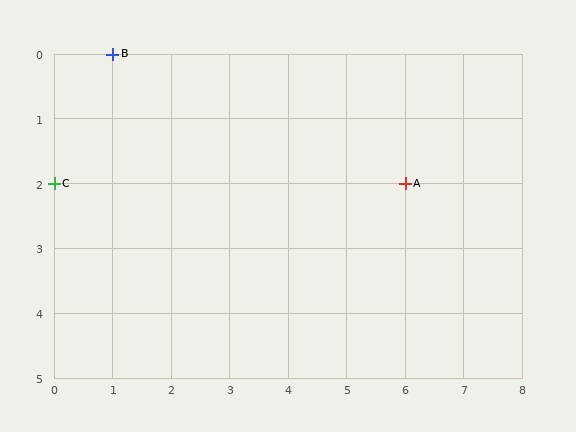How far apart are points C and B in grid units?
Points C and B are 1 column and 2 rows apart (about 2.2 grid units diagonally).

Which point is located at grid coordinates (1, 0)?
Point B is at (1, 0).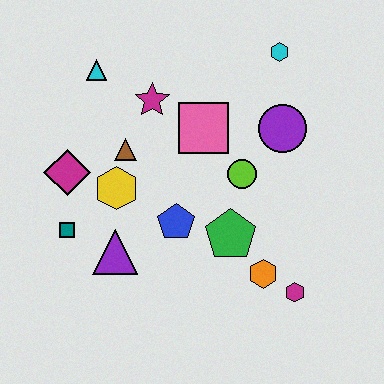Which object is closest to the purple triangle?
The teal square is closest to the purple triangle.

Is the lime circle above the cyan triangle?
No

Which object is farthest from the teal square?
The cyan hexagon is farthest from the teal square.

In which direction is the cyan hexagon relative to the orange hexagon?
The cyan hexagon is above the orange hexagon.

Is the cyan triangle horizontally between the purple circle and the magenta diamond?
Yes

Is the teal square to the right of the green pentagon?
No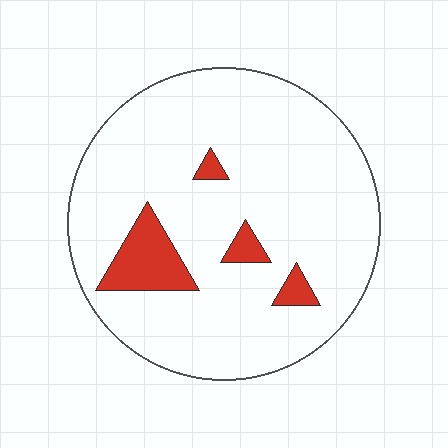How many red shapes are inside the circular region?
4.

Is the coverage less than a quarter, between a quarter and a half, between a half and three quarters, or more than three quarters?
Less than a quarter.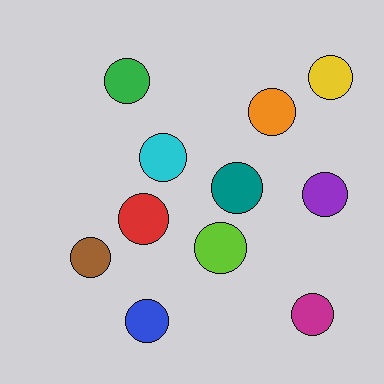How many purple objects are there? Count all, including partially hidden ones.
There is 1 purple object.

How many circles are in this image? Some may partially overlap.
There are 11 circles.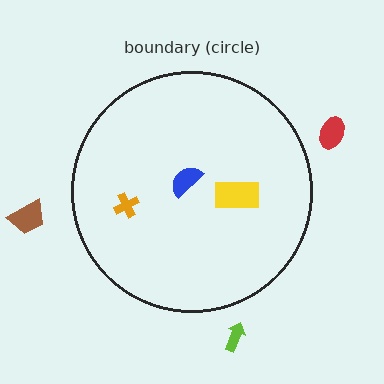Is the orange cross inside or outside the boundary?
Inside.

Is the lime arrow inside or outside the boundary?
Outside.